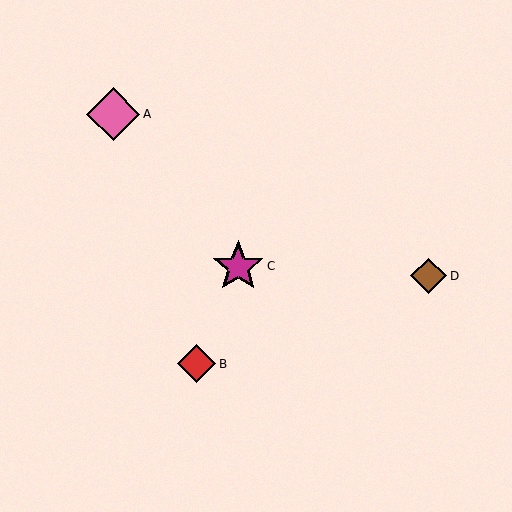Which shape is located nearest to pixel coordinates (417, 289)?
The brown diamond (labeled D) at (429, 276) is nearest to that location.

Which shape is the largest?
The pink diamond (labeled A) is the largest.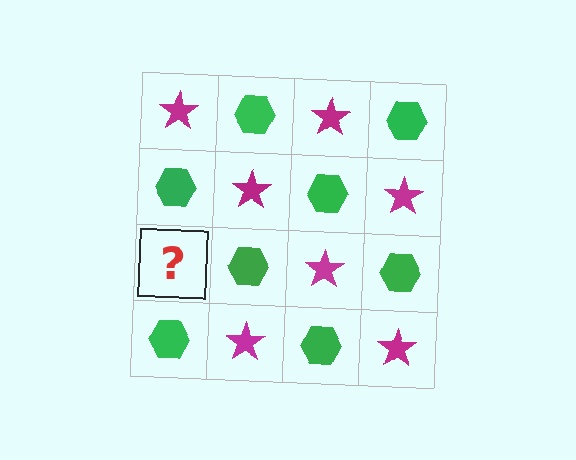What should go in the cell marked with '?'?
The missing cell should contain a magenta star.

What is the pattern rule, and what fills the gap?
The rule is that it alternates magenta star and green hexagon in a checkerboard pattern. The gap should be filled with a magenta star.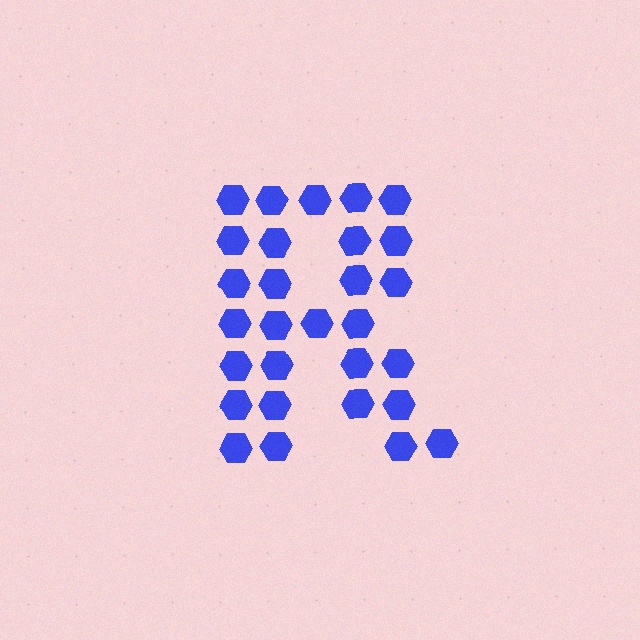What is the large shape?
The large shape is the letter R.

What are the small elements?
The small elements are hexagons.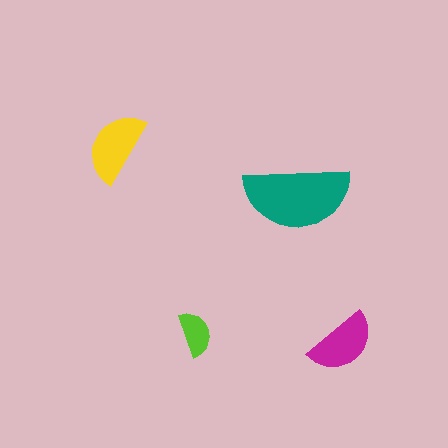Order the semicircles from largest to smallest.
the teal one, the yellow one, the magenta one, the lime one.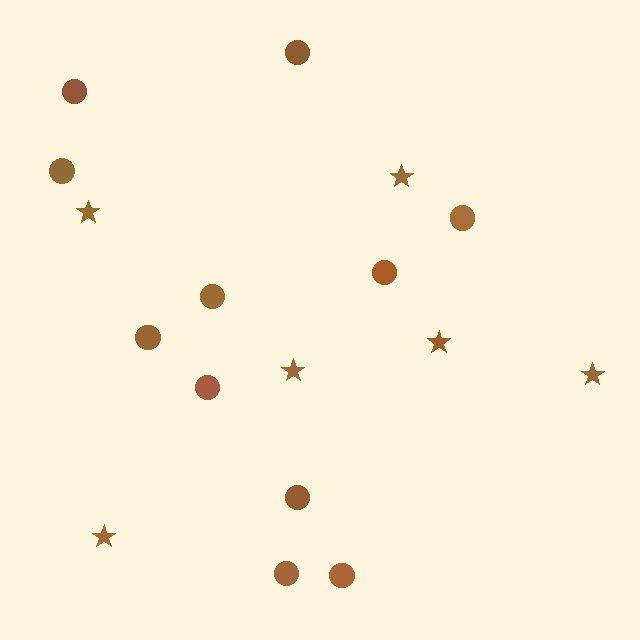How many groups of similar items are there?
There are 2 groups: one group of stars (6) and one group of circles (11).